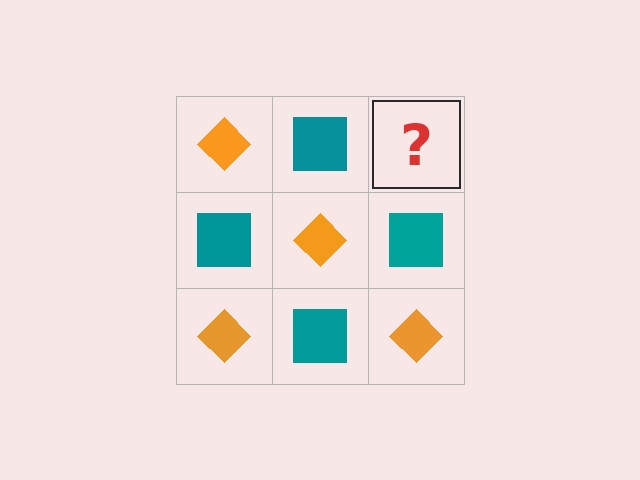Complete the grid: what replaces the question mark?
The question mark should be replaced with an orange diamond.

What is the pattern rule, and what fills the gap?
The rule is that it alternates orange diamond and teal square in a checkerboard pattern. The gap should be filled with an orange diamond.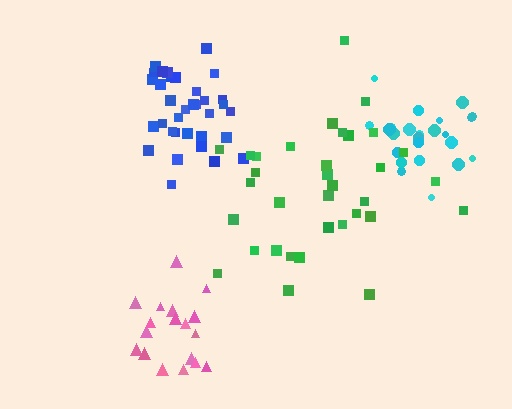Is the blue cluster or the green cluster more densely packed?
Blue.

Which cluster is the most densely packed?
Blue.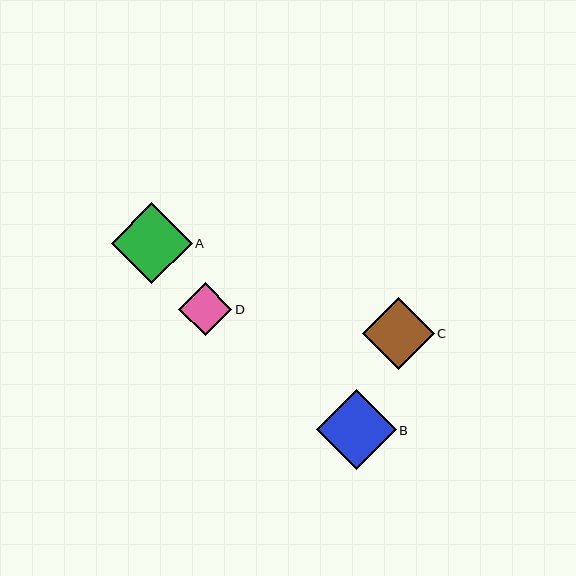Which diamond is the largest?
Diamond A is the largest with a size of approximately 81 pixels.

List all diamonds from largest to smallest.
From largest to smallest: A, B, C, D.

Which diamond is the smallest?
Diamond D is the smallest with a size of approximately 53 pixels.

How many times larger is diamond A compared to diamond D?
Diamond A is approximately 1.5 times the size of diamond D.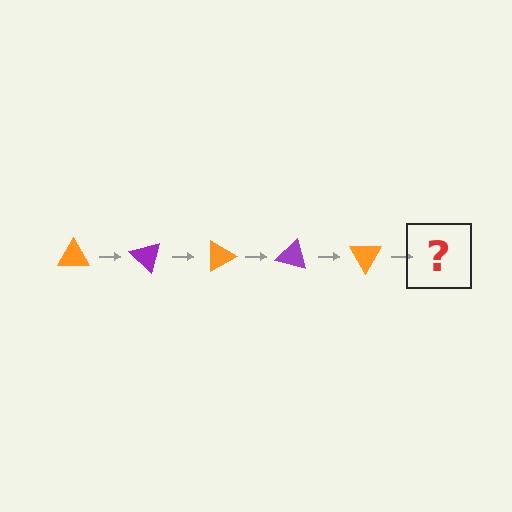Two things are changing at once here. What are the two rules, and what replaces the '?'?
The two rules are that it rotates 45 degrees each step and the color cycles through orange and purple. The '?' should be a purple triangle, rotated 225 degrees from the start.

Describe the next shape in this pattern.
It should be a purple triangle, rotated 225 degrees from the start.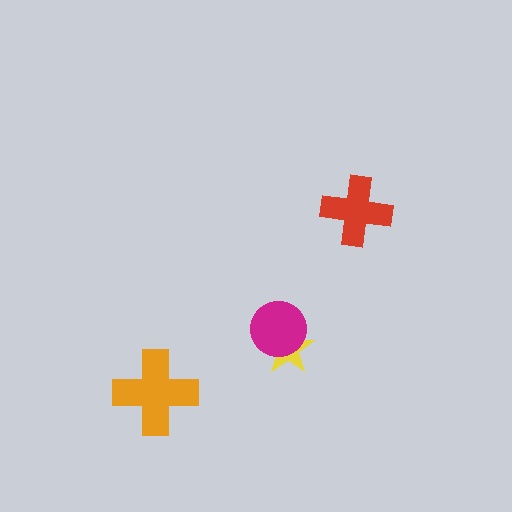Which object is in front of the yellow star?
The magenta circle is in front of the yellow star.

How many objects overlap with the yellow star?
1 object overlaps with the yellow star.